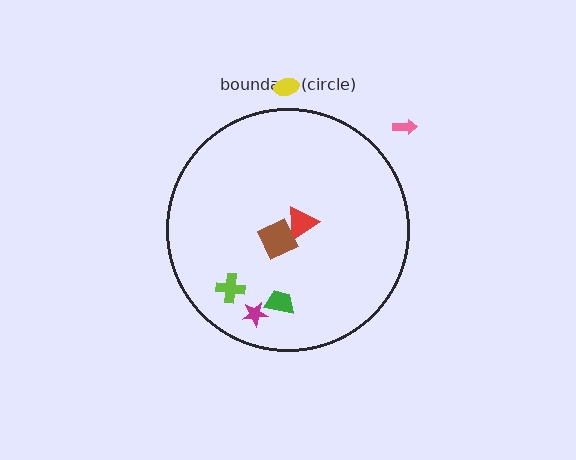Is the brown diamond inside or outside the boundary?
Inside.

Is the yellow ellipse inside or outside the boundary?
Outside.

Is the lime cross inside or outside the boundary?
Inside.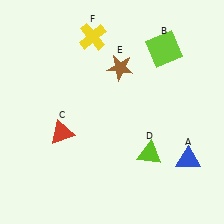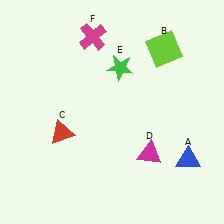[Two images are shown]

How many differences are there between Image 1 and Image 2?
There are 3 differences between the two images.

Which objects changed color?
D changed from lime to magenta. E changed from brown to green. F changed from yellow to magenta.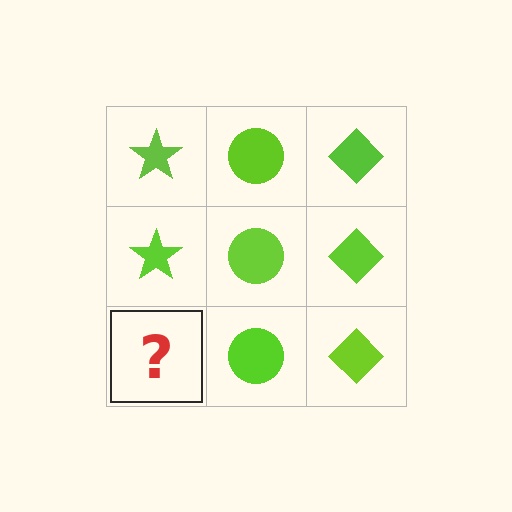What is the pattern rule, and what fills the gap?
The rule is that each column has a consistent shape. The gap should be filled with a lime star.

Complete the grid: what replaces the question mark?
The question mark should be replaced with a lime star.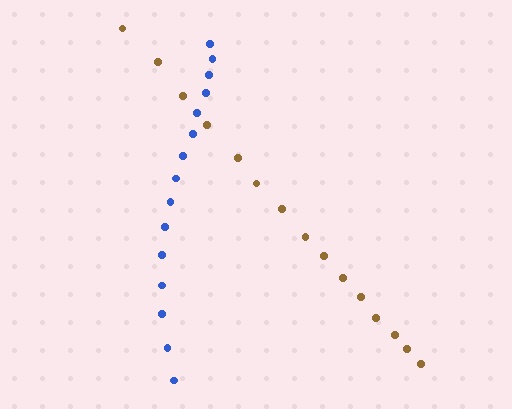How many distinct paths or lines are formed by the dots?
There are 2 distinct paths.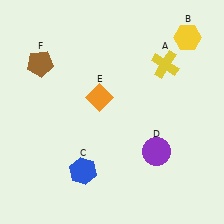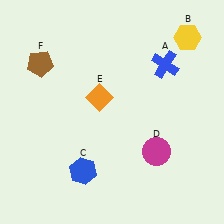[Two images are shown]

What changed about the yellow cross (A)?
In Image 1, A is yellow. In Image 2, it changed to blue.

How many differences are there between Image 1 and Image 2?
There are 2 differences between the two images.